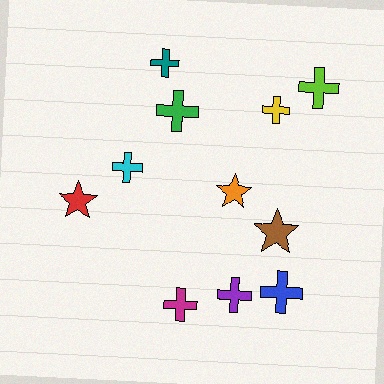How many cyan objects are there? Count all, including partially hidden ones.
There is 1 cyan object.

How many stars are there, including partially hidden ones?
There are 3 stars.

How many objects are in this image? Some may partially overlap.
There are 11 objects.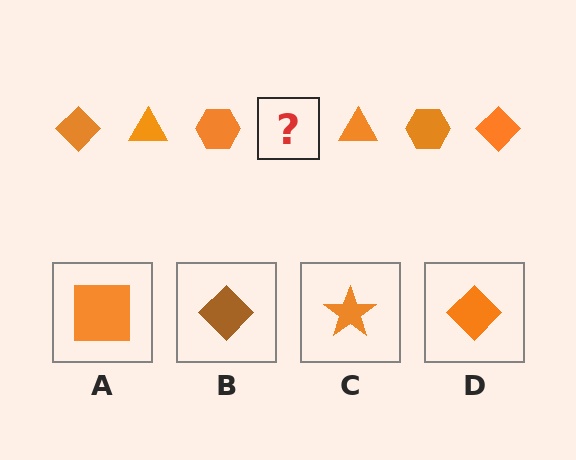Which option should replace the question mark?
Option D.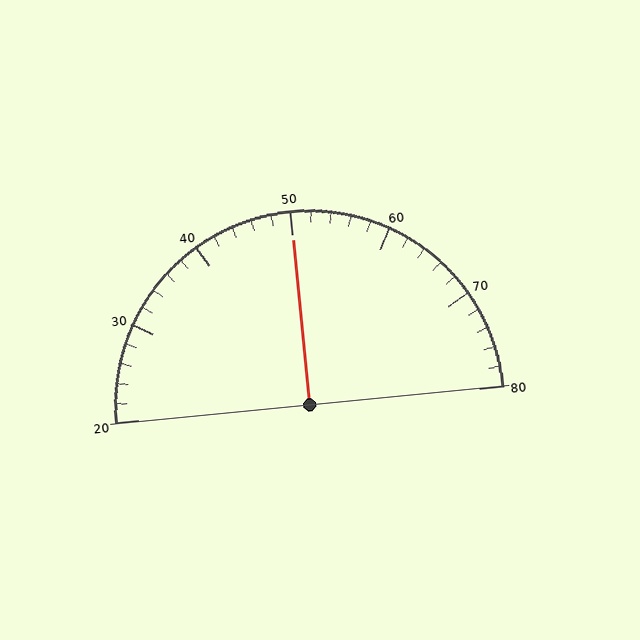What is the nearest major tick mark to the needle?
The nearest major tick mark is 50.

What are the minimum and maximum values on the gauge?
The gauge ranges from 20 to 80.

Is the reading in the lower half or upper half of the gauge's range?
The reading is in the upper half of the range (20 to 80).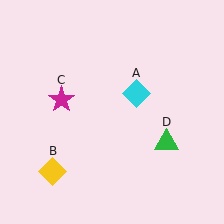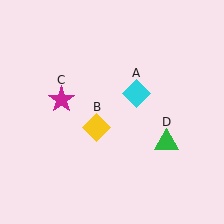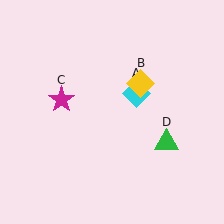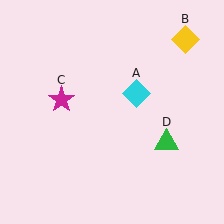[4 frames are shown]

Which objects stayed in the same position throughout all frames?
Cyan diamond (object A) and magenta star (object C) and green triangle (object D) remained stationary.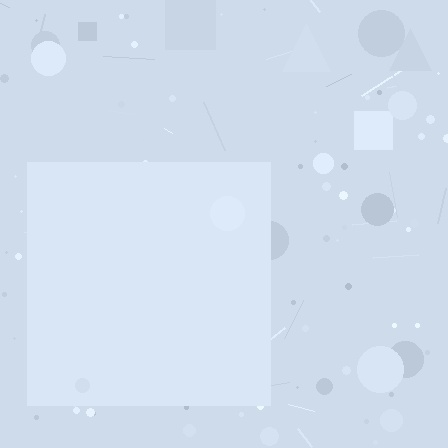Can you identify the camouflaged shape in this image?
The camouflaged shape is a square.